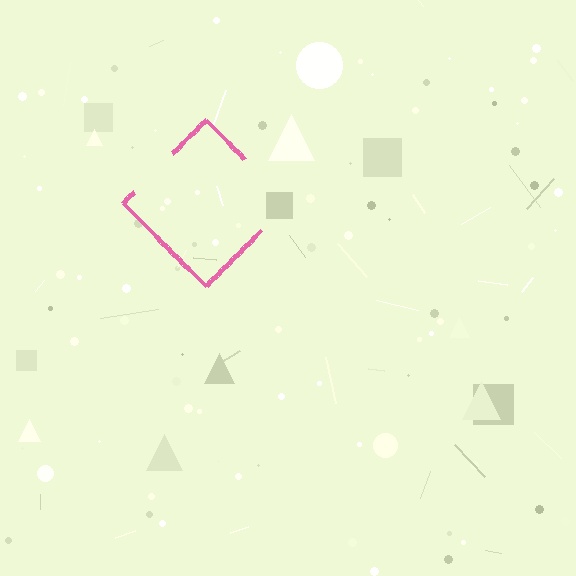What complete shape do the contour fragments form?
The contour fragments form a diamond.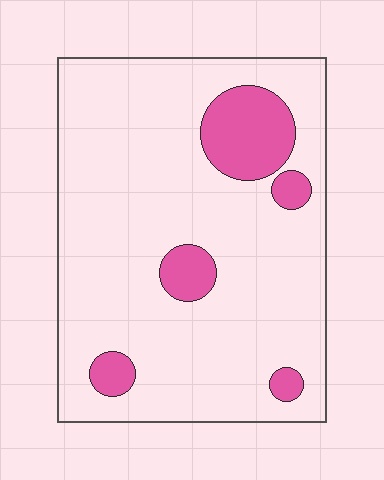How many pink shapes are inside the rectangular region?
5.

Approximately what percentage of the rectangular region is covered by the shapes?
Approximately 15%.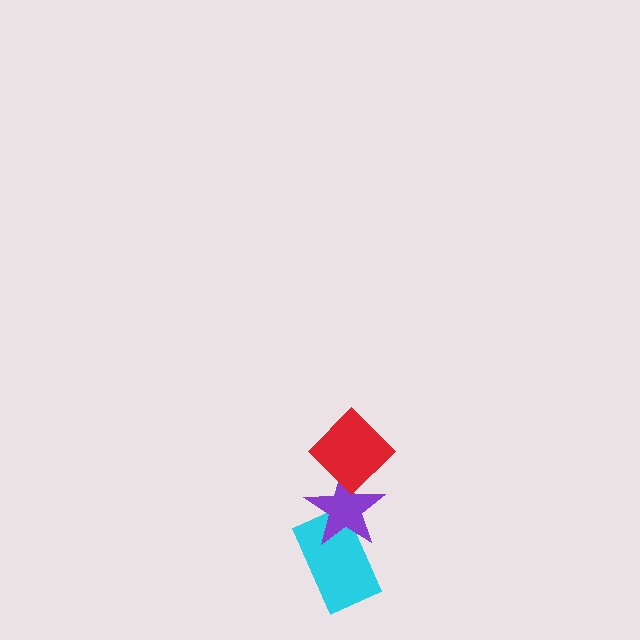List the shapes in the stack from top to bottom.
From top to bottom: the red diamond, the purple star, the cyan rectangle.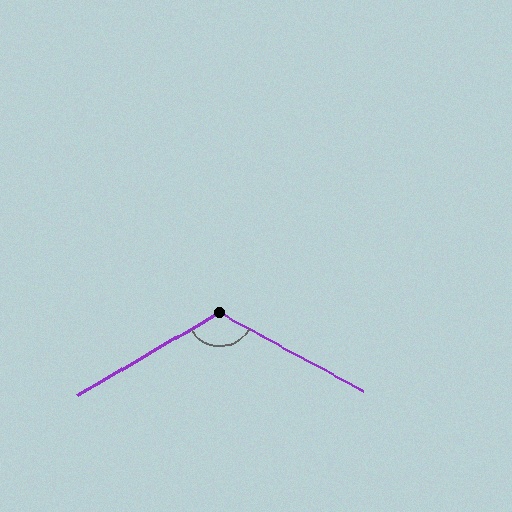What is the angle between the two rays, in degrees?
Approximately 122 degrees.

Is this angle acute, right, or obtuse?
It is obtuse.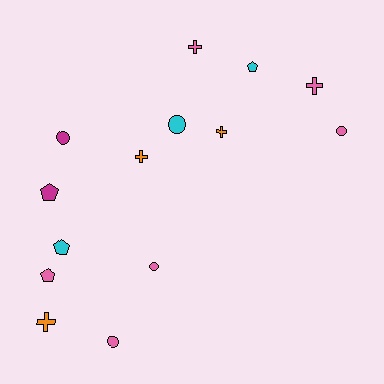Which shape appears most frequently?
Cross, with 5 objects.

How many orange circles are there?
There are no orange circles.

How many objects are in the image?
There are 14 objects.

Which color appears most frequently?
Pink, with 6 objects.